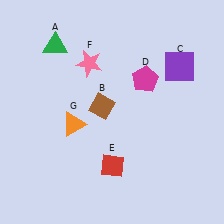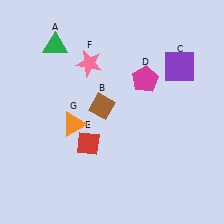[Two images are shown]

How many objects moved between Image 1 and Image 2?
1 object moved between the two images.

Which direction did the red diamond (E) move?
The red diamond (E) moved left.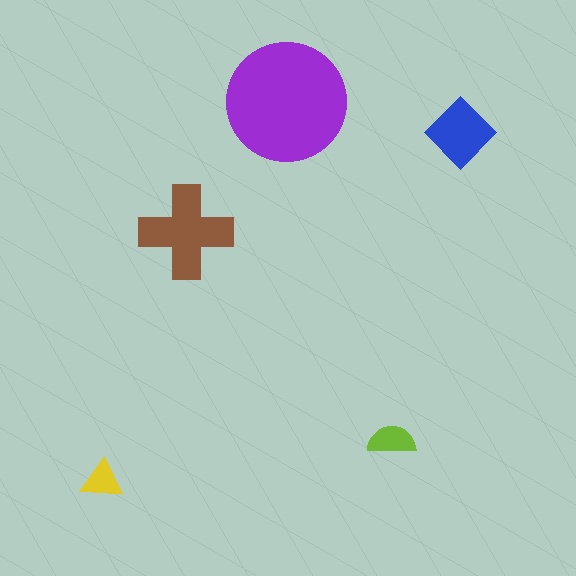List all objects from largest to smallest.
The purple circle, the brown cross, the blue diamond, the lime semicircle, the yellow triangle.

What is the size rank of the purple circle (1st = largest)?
1st.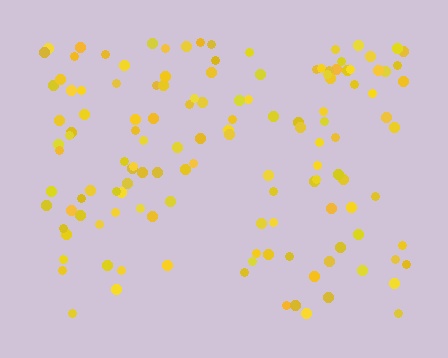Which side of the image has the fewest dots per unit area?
The bottom.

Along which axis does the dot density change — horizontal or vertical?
Vertical.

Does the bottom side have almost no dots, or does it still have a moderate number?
Still a moderate number, just noticeably fewer than the top.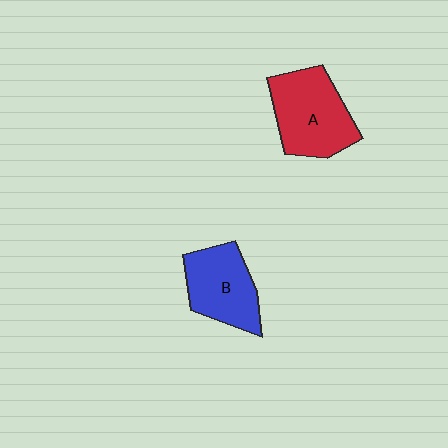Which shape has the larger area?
Shape A (red).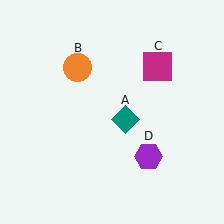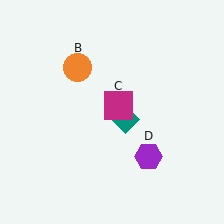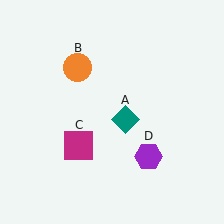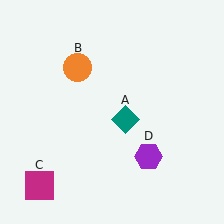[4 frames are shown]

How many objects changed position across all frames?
1 object changed position: magenta square (object C).